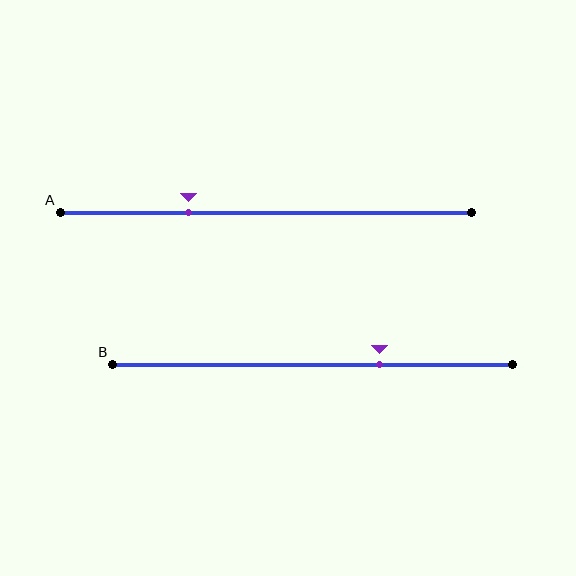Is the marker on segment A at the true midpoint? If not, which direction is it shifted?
No, the marker on segment A is shifted to the left by about 19% of the segment length.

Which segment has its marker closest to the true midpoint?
Segment B has its marker closest to the true midpoint.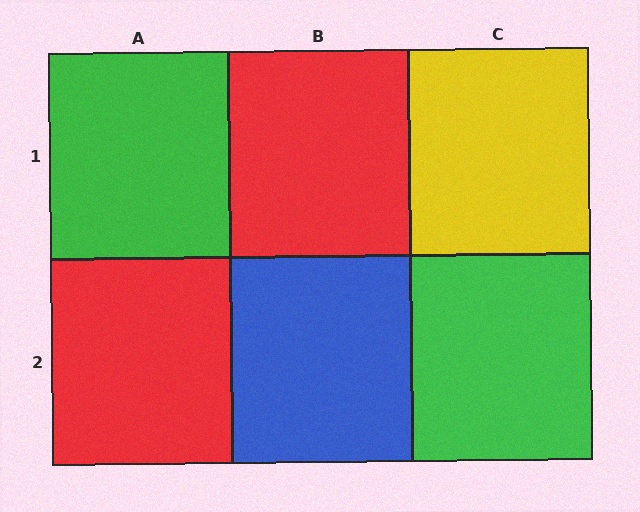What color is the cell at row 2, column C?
Green.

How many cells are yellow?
1 cell is yellow.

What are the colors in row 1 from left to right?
Green, red, yellow.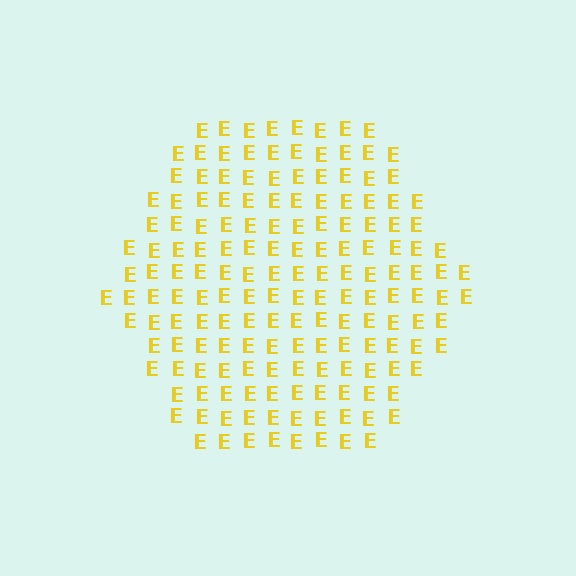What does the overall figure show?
The overall figure shows a hexagon.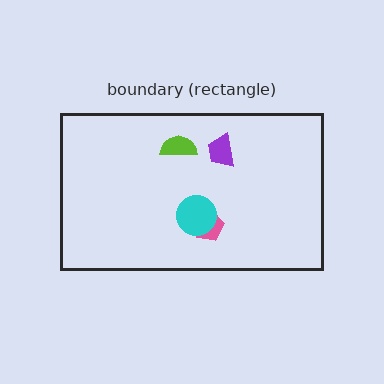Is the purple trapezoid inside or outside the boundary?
Inside.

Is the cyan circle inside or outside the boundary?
Inside.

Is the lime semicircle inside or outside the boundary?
Inside.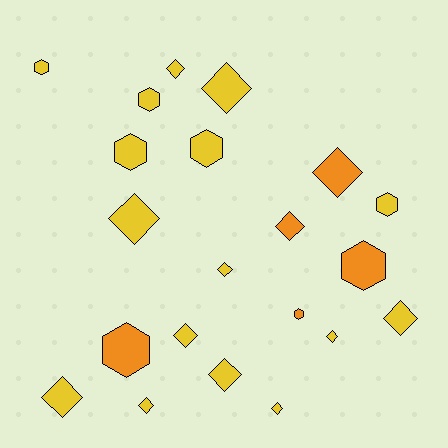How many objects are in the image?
There are 21 objects.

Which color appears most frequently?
Yellow, with 16 objects.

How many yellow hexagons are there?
There are 5 yellow hexagons.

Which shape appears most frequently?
Diamond, with 13 objects.